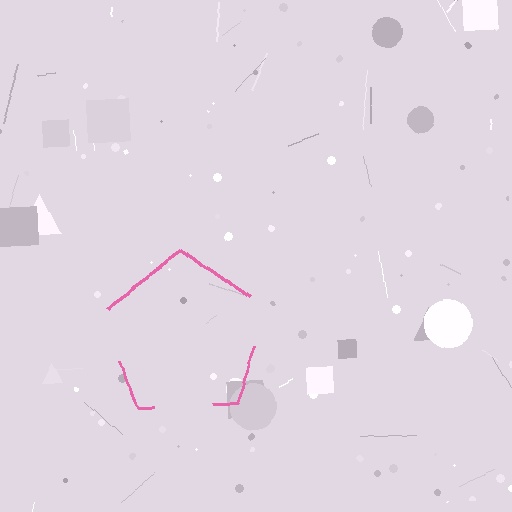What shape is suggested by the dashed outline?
The dashed outline suggests a pentagon.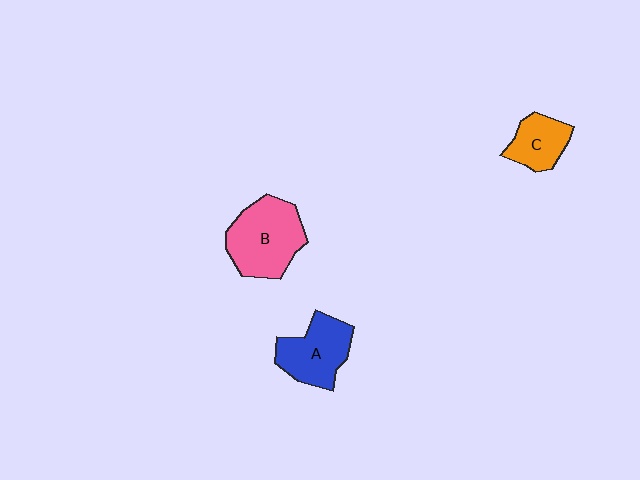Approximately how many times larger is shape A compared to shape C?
Approximately 1.4 times.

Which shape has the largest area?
Shape B (pink).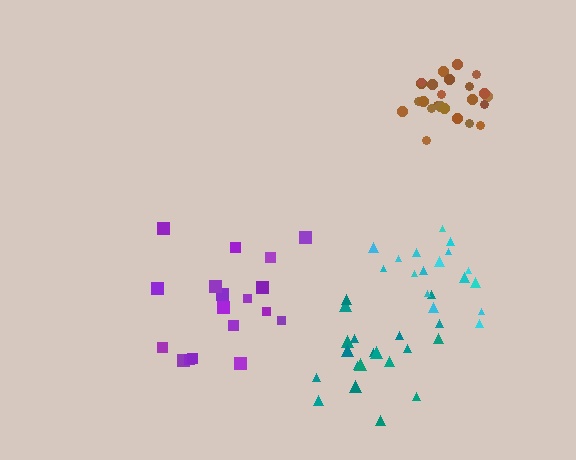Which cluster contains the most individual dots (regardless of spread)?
Brown (24).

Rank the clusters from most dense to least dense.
brown, teal, purple, cyan.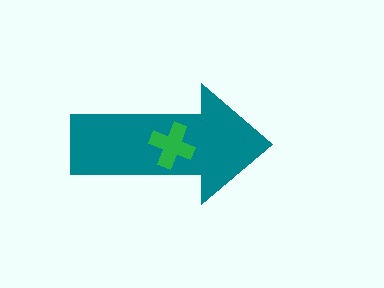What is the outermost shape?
The teal arrow.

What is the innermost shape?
The green cross.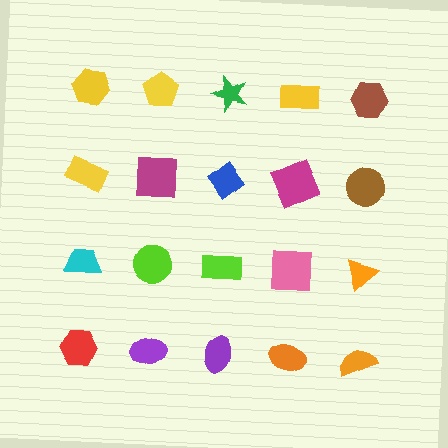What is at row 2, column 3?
A blue diamond.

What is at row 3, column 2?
A lime circle.